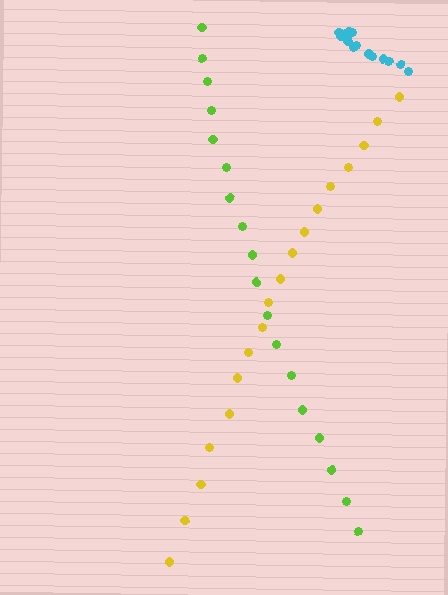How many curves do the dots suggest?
There are 3 distinct paths.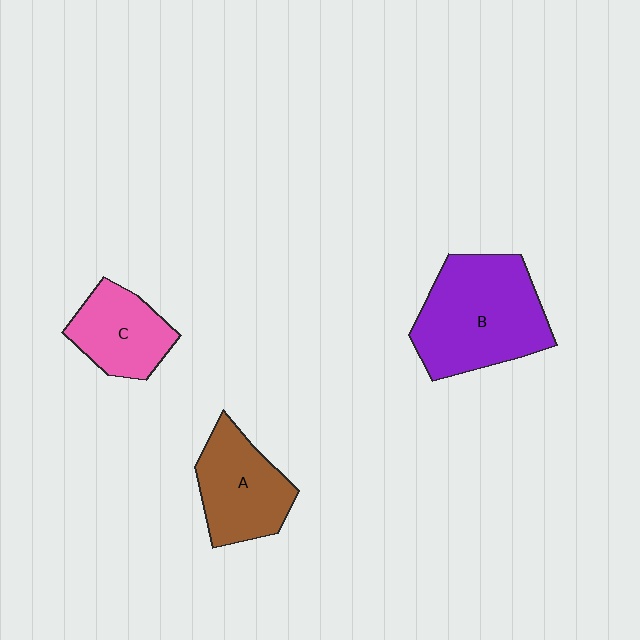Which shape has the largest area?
Shape B (purple).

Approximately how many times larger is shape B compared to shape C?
Approximately 1.8 times.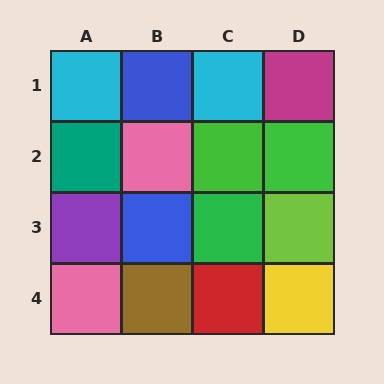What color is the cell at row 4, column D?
Yellow.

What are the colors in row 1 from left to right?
Cyan, blue, cyan, magenta.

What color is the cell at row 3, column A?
Purple.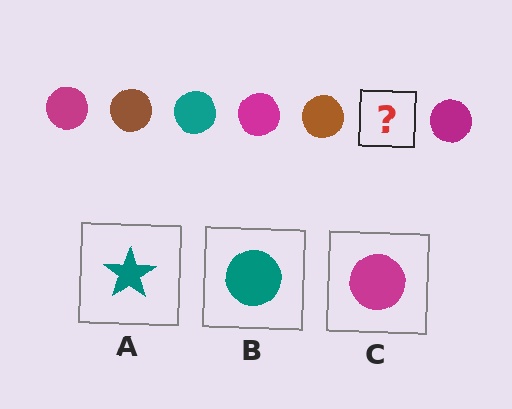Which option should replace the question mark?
Option B.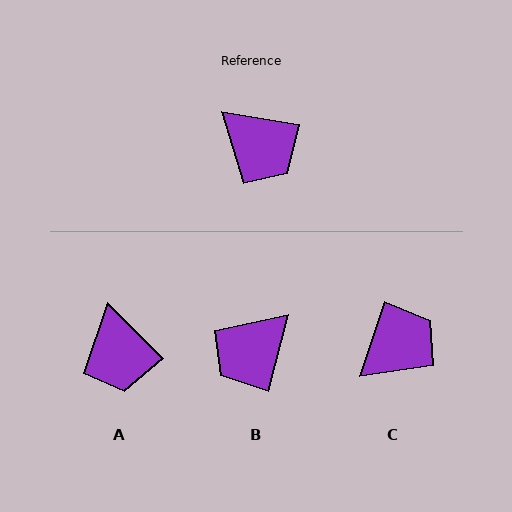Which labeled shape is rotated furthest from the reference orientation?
B, about 95 degrees away.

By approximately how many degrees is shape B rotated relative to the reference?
Approximately 95 degrees clockwise.